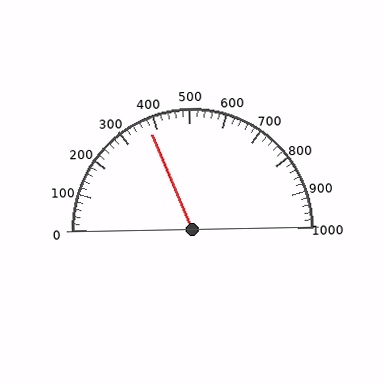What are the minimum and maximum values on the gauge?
The gauge ranges from 0 to 1000.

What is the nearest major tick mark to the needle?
The nearest major tick mark is 400.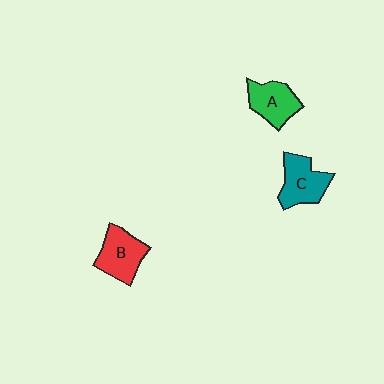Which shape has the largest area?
Shape B (red).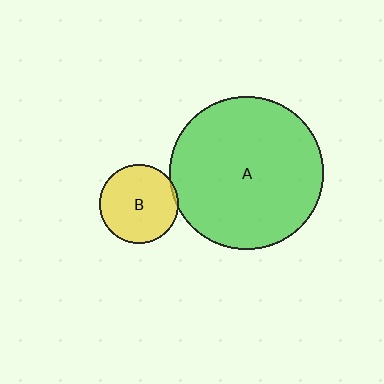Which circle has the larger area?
Circle A (green).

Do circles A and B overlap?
Yes.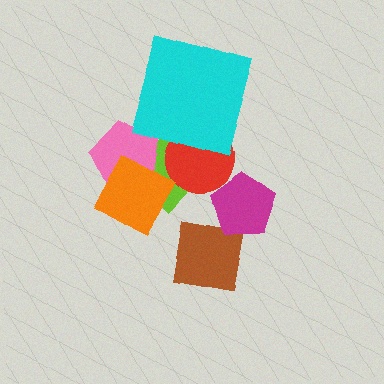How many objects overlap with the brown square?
0 objects overlap with the brown square.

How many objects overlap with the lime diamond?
3 objects overlap with the lime diamond.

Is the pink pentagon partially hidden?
Yes, it is partially covered by another shape.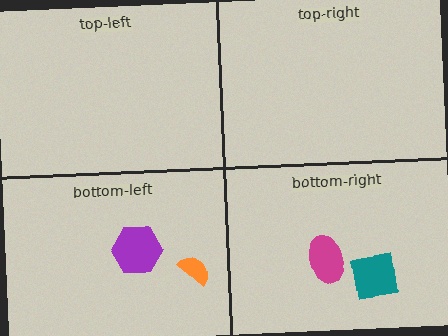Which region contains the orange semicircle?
The bottom-left region.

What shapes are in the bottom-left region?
The orange semicircle, the purple hexagon.